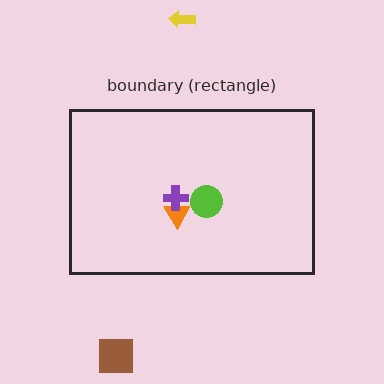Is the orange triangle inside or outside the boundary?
Inside.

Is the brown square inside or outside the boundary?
Outside.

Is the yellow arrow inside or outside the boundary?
Outside.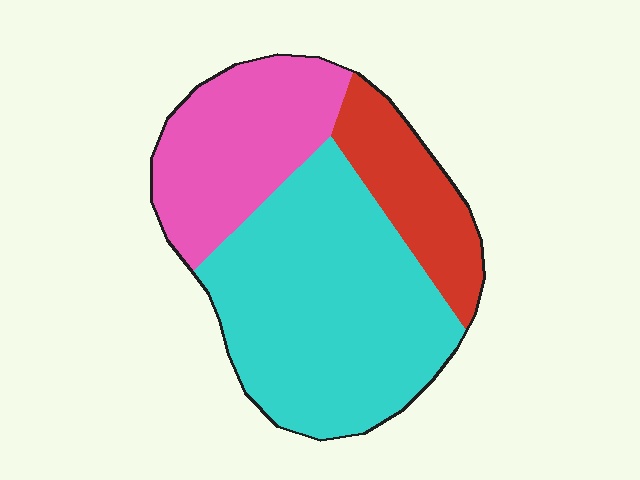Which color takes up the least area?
Red, at roughly 20%.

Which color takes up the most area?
Cyan, at roughly 55%.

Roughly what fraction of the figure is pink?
Pink covers 28% of the figure.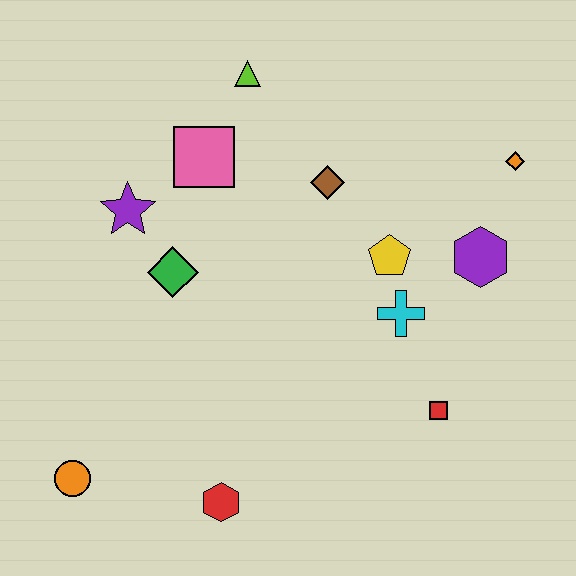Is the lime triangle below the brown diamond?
No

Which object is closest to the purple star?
The green diamond is closest to the purple star.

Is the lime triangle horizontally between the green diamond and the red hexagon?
No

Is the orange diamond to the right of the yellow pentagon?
Yes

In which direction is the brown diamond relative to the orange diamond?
The brown diamond is to the left of the orange diamond.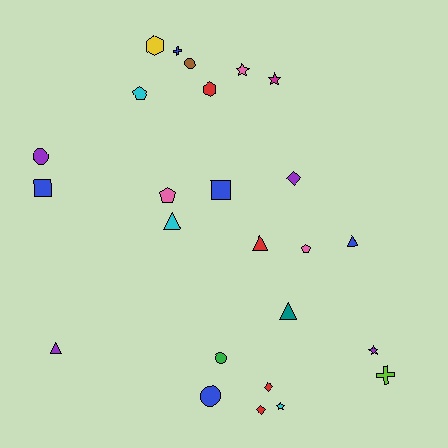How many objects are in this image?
There are 25 objects.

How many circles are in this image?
There are 4 circles.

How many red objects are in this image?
There are 4 red objects.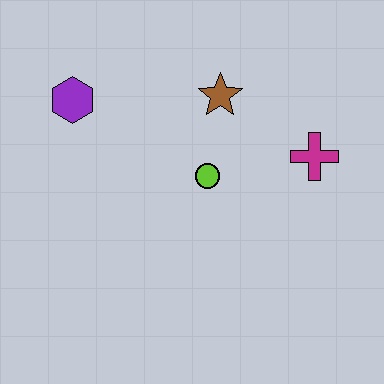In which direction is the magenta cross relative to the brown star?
The magenta cross is to the right of the brown star.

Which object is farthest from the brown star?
The purple hexagon is farthest from the brown star.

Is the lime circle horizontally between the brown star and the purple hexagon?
Yes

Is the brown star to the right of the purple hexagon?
Yes